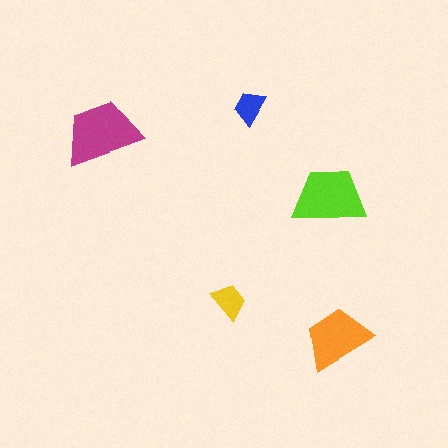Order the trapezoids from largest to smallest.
the magenta one, the lime one, the orange one, the yellow one, the blue one.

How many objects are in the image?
There are 5 objects in the image.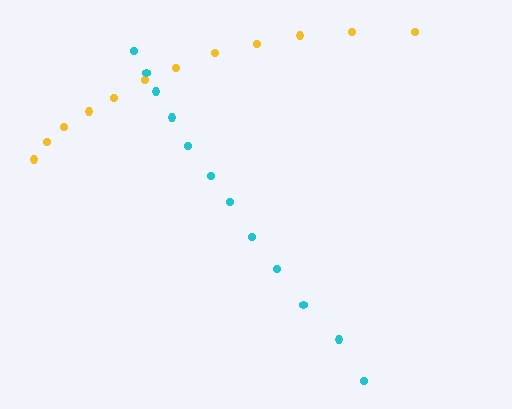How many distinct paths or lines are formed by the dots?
There are 2 distinct paths.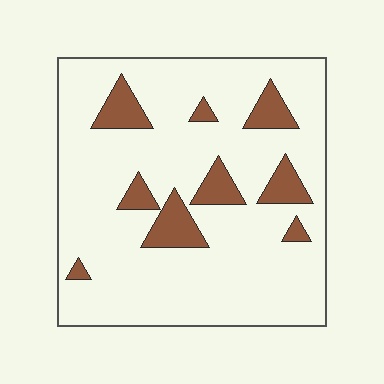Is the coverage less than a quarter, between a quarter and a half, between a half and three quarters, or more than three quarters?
Less than a quarter.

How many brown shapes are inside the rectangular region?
9.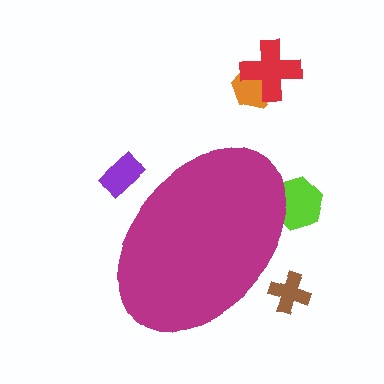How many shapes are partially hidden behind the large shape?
3 shapes are partially hidden.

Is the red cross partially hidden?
No, the red cross is fully visible.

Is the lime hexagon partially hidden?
Yes, the lime hexagon is partially hidden behind the magenta ellipse.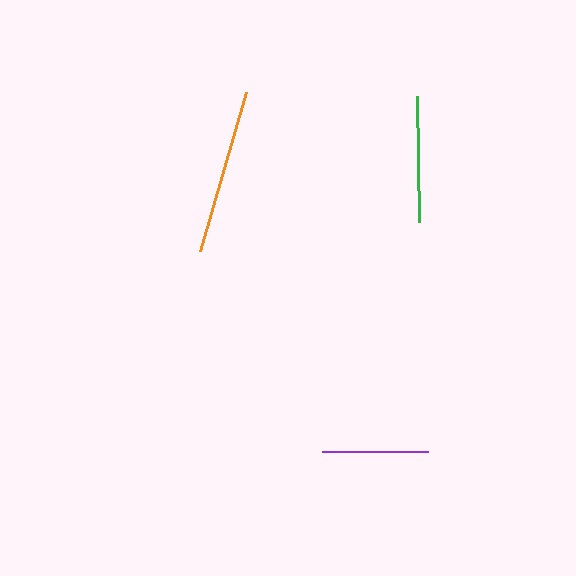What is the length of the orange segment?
The orange segment is approximately 165 pixels long.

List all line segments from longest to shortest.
From longest to shortest: orange, green, purple.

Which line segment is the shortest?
The purple line is the shortest at approximately 106 pixels.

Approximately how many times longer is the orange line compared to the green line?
The orange line is approximately 1.3 times the length of the green line.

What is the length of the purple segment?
The purple segment is approximately 106 pixels long.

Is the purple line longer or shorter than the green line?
The green line is longer than the purple line.